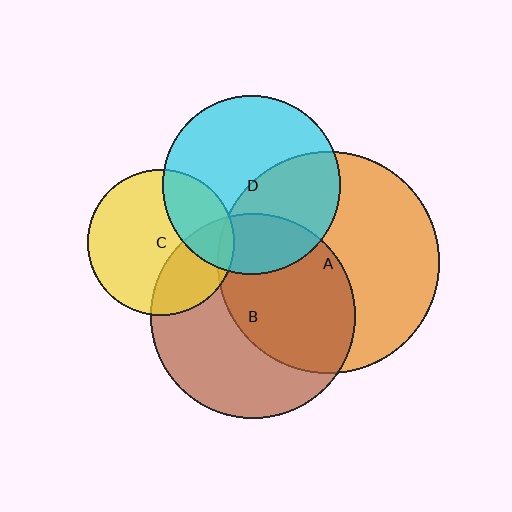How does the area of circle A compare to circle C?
Approximately 2.3 times.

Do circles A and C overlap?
Yes.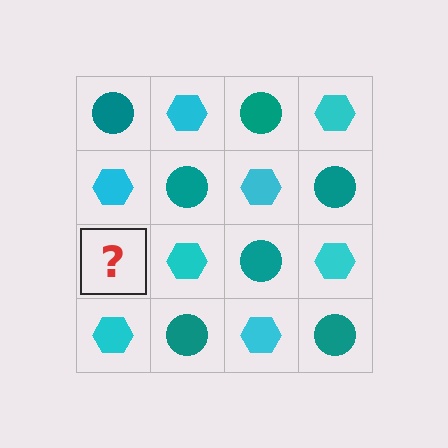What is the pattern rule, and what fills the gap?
The rule is that it alternates teal circle and cyan hexagon in a checkerboard pattern. The gap should be filled with a teal circle.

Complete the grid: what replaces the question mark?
The question mark should be replaced with a teal circle.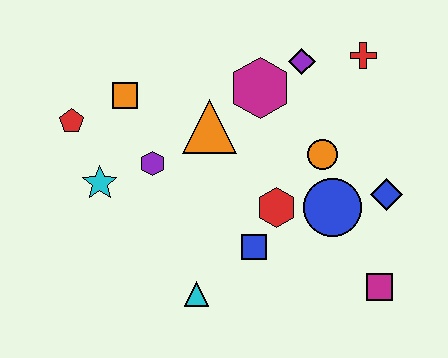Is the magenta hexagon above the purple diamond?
No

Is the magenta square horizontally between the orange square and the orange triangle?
No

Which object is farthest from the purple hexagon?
The magenta square is farthest from the purple hexagon.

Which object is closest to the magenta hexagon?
The purple diamond is closest to the magenta hexagon.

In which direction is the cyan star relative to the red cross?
The cyan star is to the left of the red cross.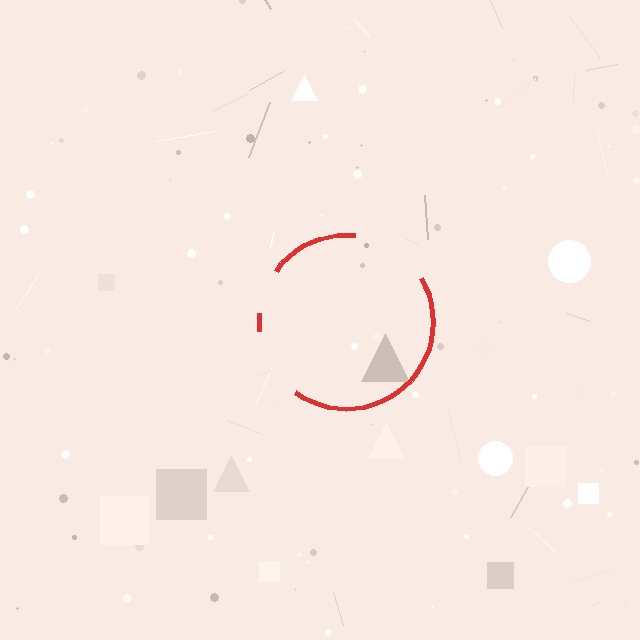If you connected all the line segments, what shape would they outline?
They would outline a circle.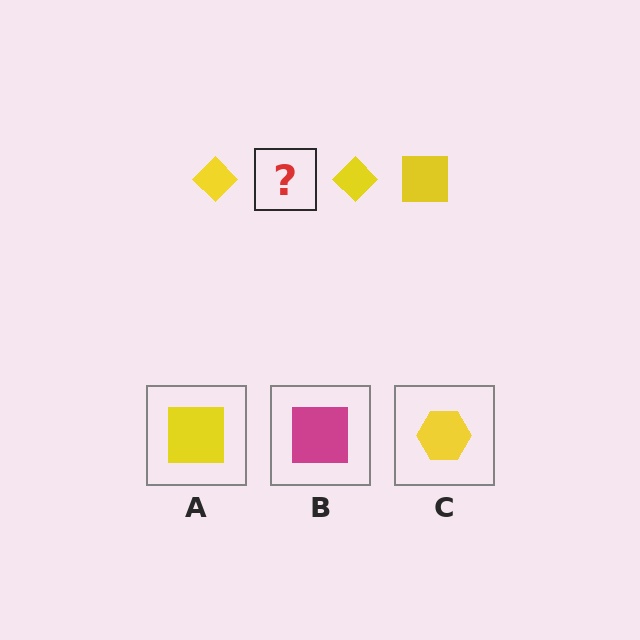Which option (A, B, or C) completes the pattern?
A.